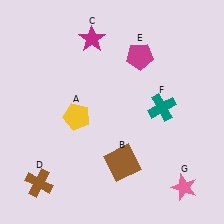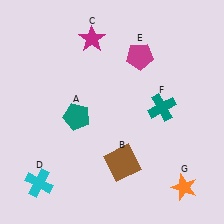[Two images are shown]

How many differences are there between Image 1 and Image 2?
There are 3 differences between the two images.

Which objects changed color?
A changed from yellow to teal. D changed from brown to cyan. G changed from pink to orange.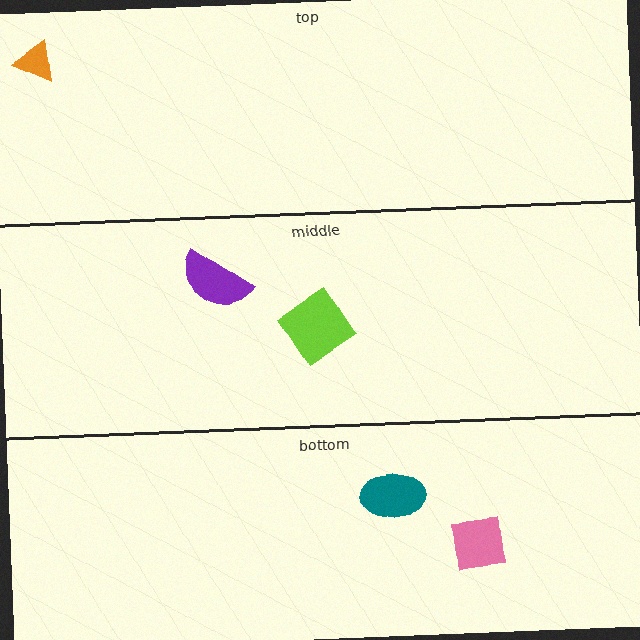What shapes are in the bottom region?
The pink square, the teal ellipse.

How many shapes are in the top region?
1.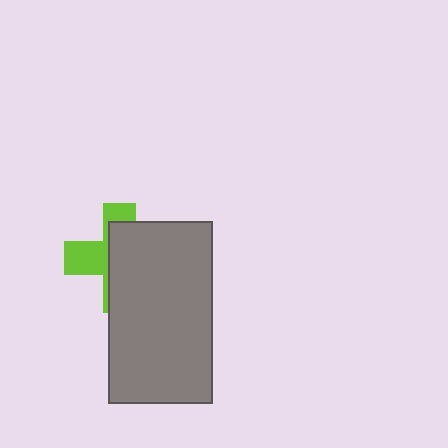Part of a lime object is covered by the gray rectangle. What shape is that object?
It is a cross.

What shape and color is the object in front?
The object in front is a gray rectangle.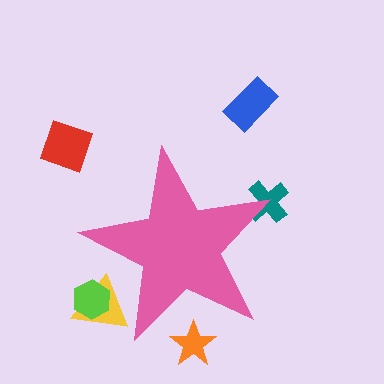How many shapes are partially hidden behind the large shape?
4 shapes are partially hidden.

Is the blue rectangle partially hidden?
No, the blue rectangle is fully visible.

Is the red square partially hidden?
No, the red square is fully visible.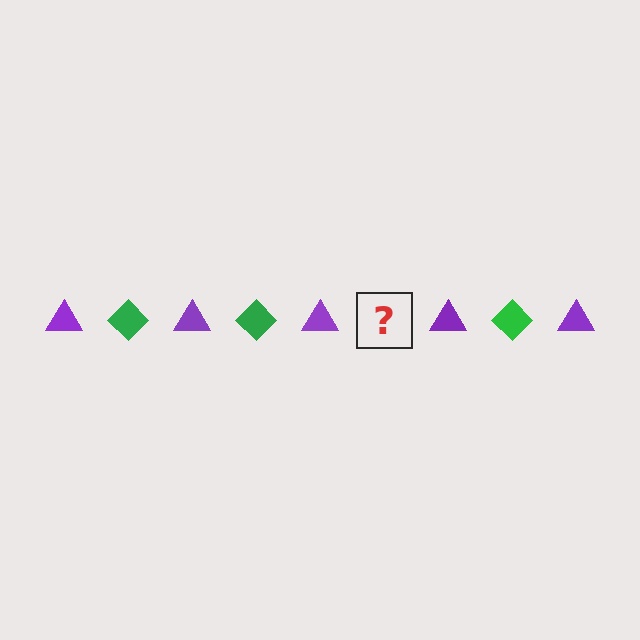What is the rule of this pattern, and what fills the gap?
The rule is that the pattern alternates between purple triangle and green diamond. The gap should be filled with a green diamond.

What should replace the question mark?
The question mark should be replaced with a green diamond.